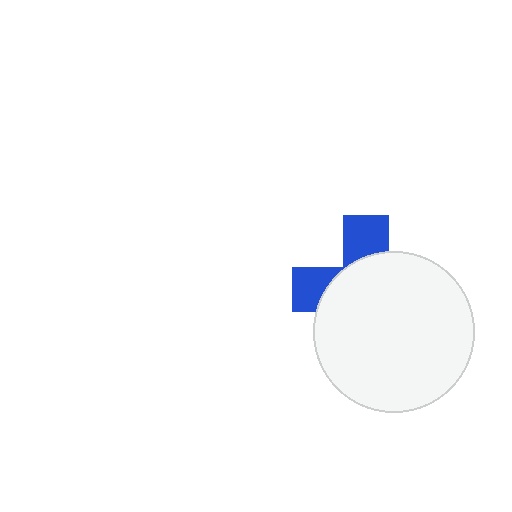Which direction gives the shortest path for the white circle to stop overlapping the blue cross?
Moving toward the lower-right gives the shortest separation.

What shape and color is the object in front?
The object in front is a white circle.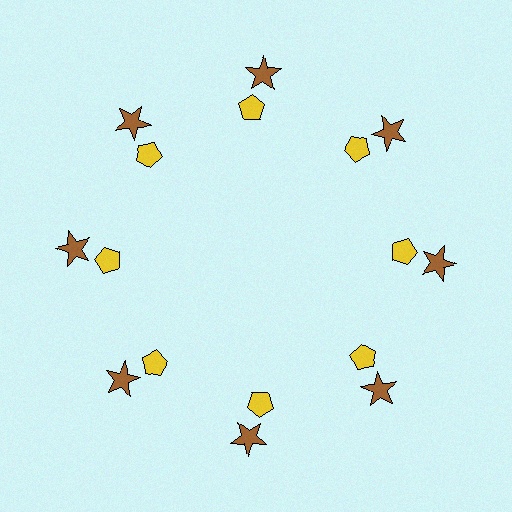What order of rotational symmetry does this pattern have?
This pattern has 8-fold rotational symmetry.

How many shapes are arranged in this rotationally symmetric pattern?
There are 16 shapes, arranged in 8 groups of 2.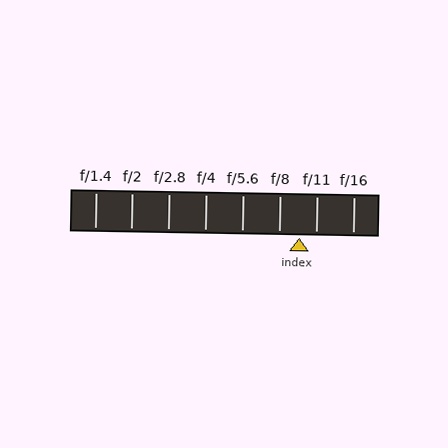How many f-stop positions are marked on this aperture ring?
There are 8 f-stop positions marked.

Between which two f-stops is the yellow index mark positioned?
The index mark is between f/8 and f/11.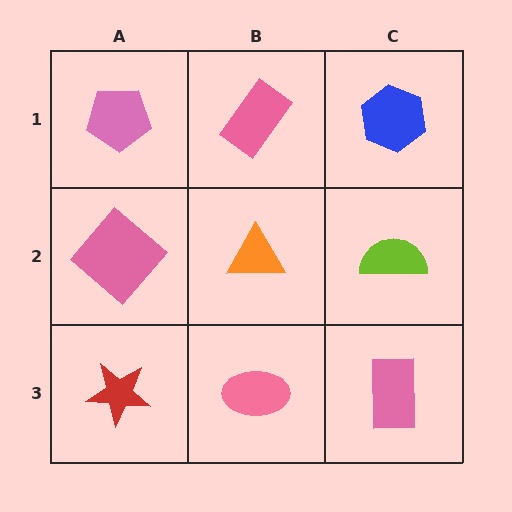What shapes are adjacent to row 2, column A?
A pink pentagon (row 1, column A), a red star (row 3, column A), an orange triangle (row 2, column B).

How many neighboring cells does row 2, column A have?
3.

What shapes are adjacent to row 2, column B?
A pink rectangle (row 1, column B), a pink ellipse (row 3, column B), a pink diamond (row 2, column A), a lime semicircle (row 2, column C).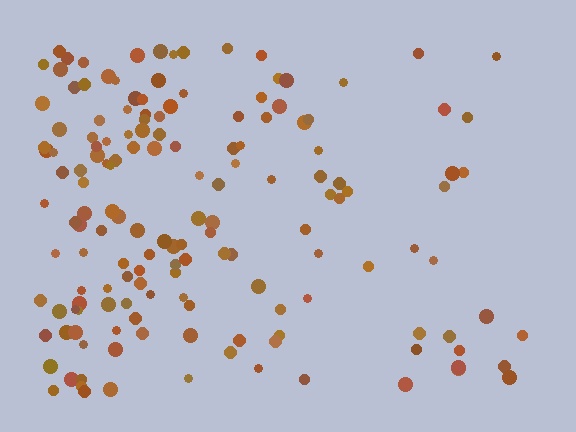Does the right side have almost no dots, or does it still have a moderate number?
Still a moderate number, just noticeably fewer than the left.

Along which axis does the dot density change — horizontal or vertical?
Horizontal.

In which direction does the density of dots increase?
From right to left, with the left side densest.